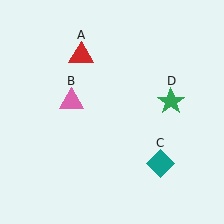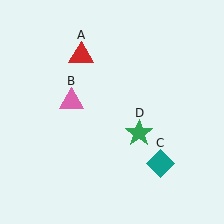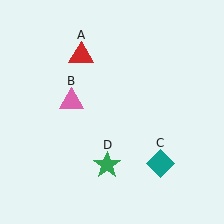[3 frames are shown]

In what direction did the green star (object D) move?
The green star (object D) moved down and to the left.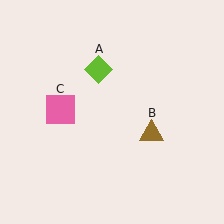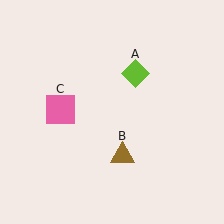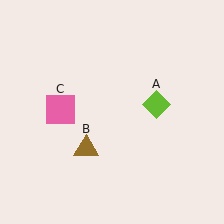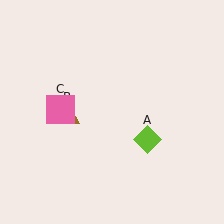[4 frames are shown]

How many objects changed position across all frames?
2 objects changed position: lime diamond (object A), brown triangle (object B).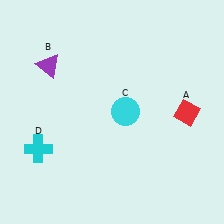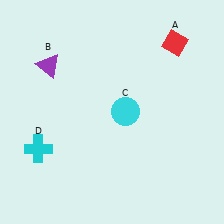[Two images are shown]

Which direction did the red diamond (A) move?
The red diamond (A) moved up.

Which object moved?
The red diamond (A) moved up.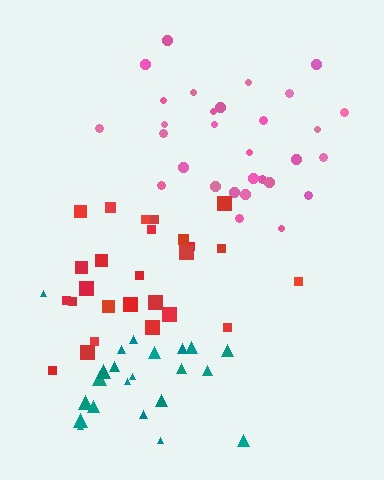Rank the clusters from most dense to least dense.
teal, pink, red.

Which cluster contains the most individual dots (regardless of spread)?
Pink (30).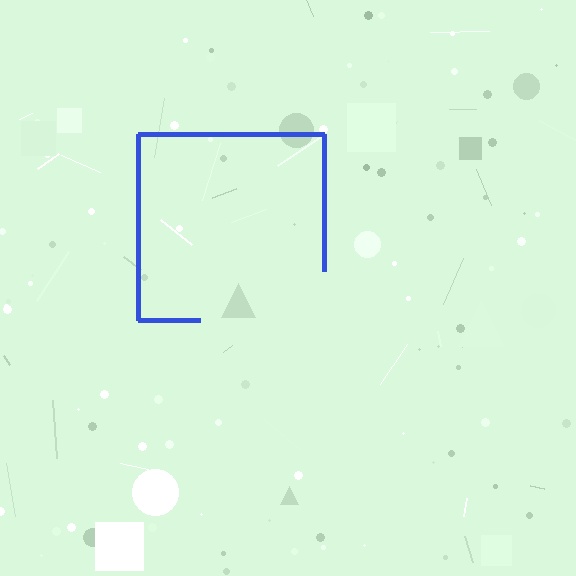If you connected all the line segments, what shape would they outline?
They would outline a square.